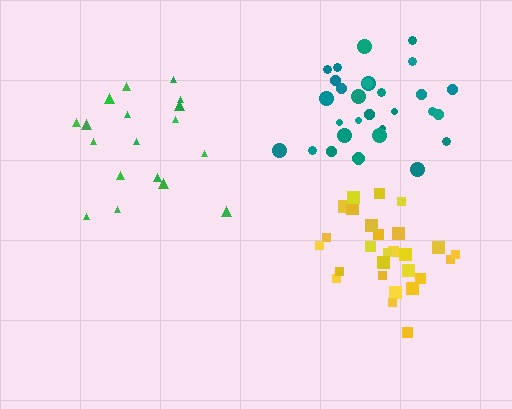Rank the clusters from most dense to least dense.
yellow, teal, green.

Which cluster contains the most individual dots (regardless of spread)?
Teal (29).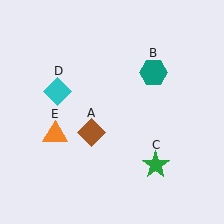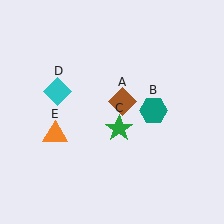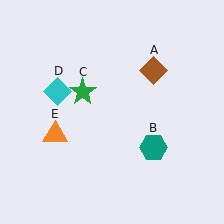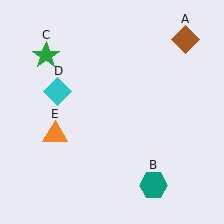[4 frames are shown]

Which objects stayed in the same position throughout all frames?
Cyan diamond (object D) and orange triangle (object E) remained stationary.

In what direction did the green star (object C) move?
The green star (object C) moved up and to the left.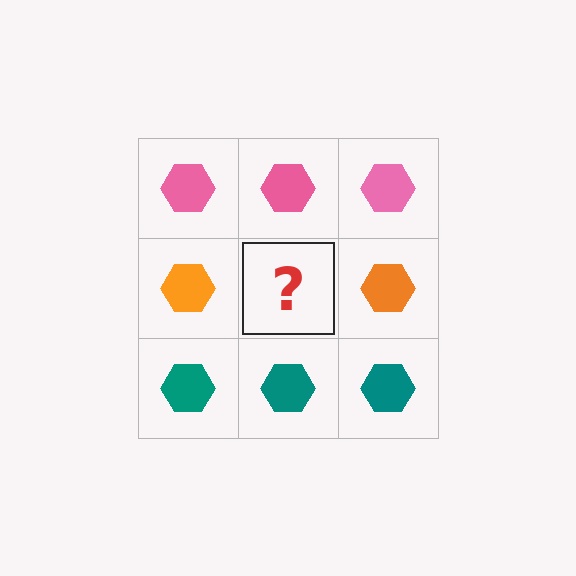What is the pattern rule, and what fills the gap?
The rule is that each row has a consistent color. The gap should be filled with an orange hexagon.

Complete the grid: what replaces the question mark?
The question mark should be replaced with an orange hexagon.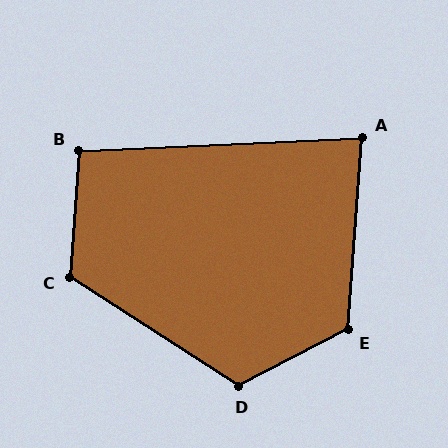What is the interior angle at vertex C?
Approximately 119 degrees (obtuse).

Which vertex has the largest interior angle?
E, at approximately 122 degrees.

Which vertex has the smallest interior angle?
A, at approximately 83 degrees.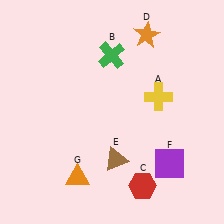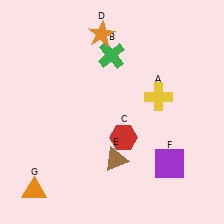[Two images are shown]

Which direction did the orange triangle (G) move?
The orange triangle (G) moved left.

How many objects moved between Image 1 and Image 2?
3 objects moved between the two images.